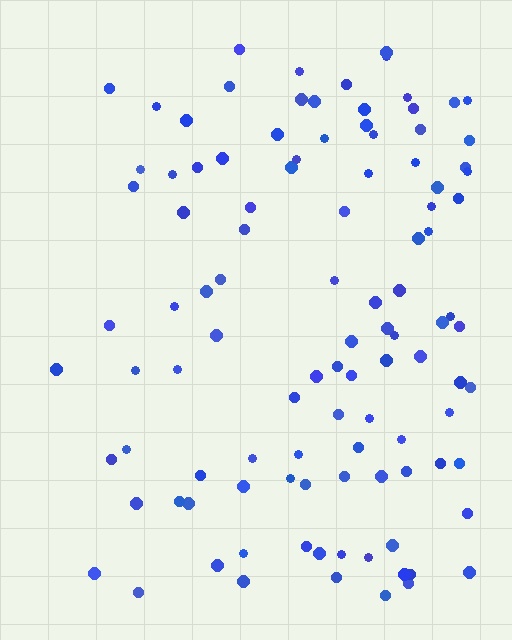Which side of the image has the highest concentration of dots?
The right.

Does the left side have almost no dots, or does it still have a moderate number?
Still a moderate number, just noticeably fewer than the right.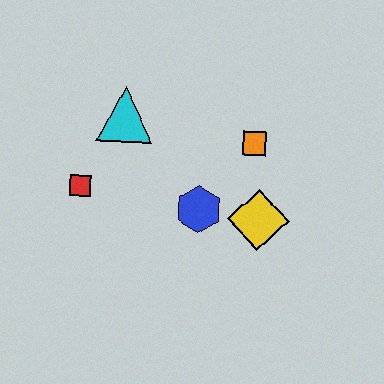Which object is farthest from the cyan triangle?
The yellow diamond is farthest from the cyan triangle.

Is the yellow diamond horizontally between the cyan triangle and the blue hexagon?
No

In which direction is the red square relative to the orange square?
The red square is to the left of the orange square.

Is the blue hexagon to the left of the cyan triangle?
No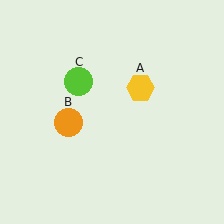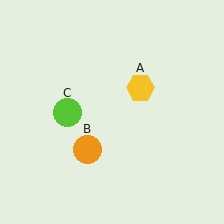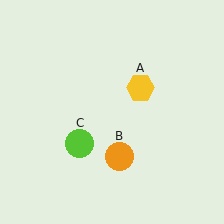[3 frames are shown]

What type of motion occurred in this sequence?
The orange circle (object B), lime circle (object C) rotated counterclockwise around the center of the scene.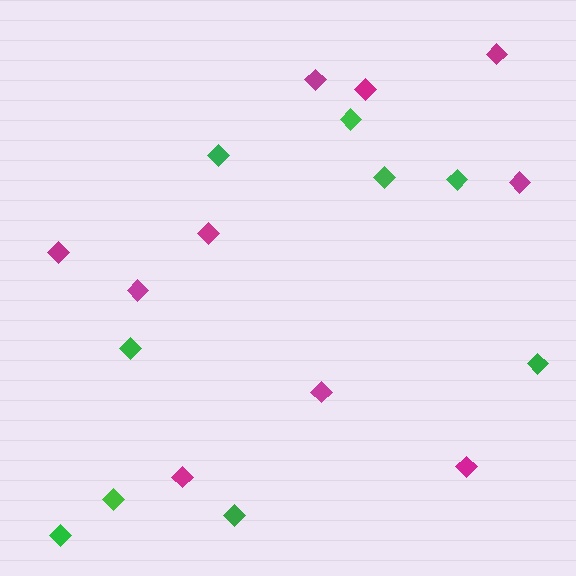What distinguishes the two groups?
There are 2 groups: one group of magenta diamonds (10) and one group of green diamonds (9).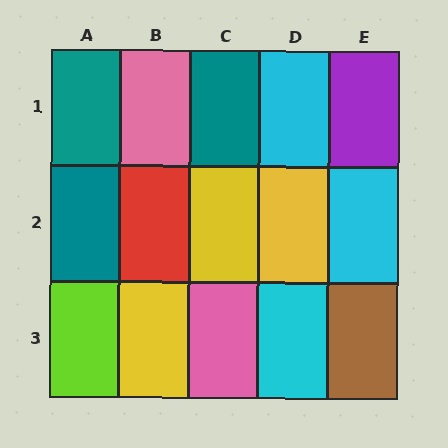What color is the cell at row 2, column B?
Red.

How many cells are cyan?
3 cells are cyan.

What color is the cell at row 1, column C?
Teal.